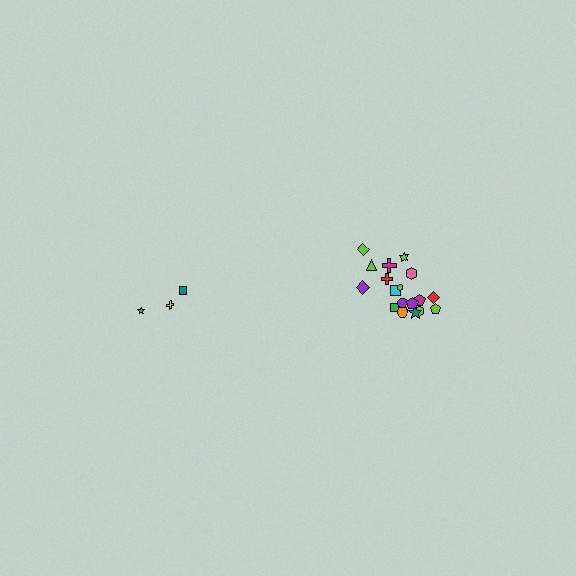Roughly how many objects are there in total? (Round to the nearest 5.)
Roughly 20 objects in total.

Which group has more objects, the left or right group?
The right group.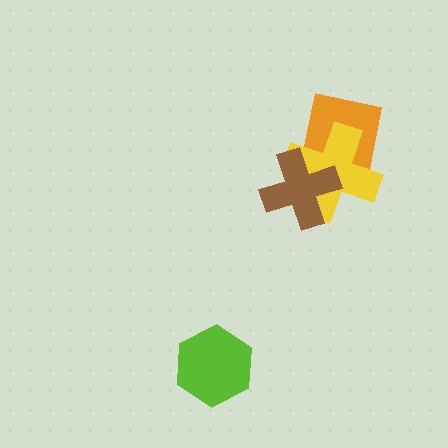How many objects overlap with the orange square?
2 objects overlap with the orange square.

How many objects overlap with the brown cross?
2 objects overlap with the brown cross.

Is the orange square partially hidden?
Yes, it is partially covered by another shape.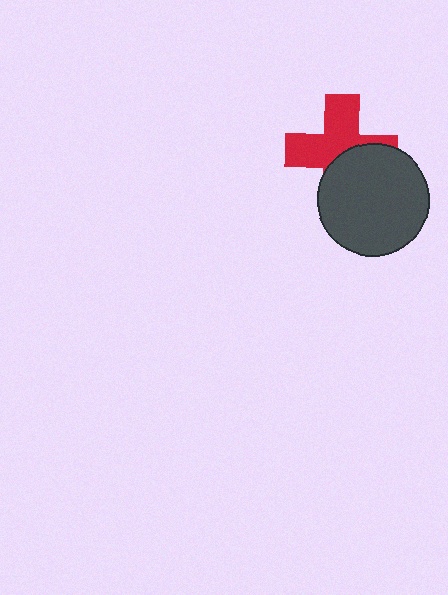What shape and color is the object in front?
The object in front is a dark gray circle.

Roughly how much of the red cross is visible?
About half of it is visible (roughly 58%).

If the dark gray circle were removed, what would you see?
You would see the complete red cross.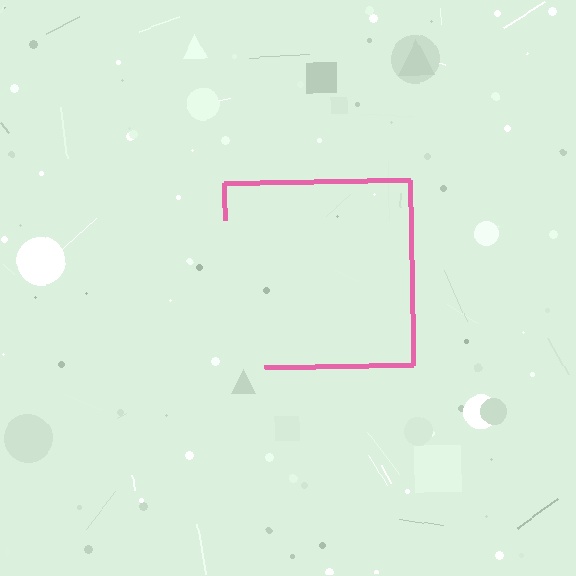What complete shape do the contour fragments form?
The contour fragments form a square.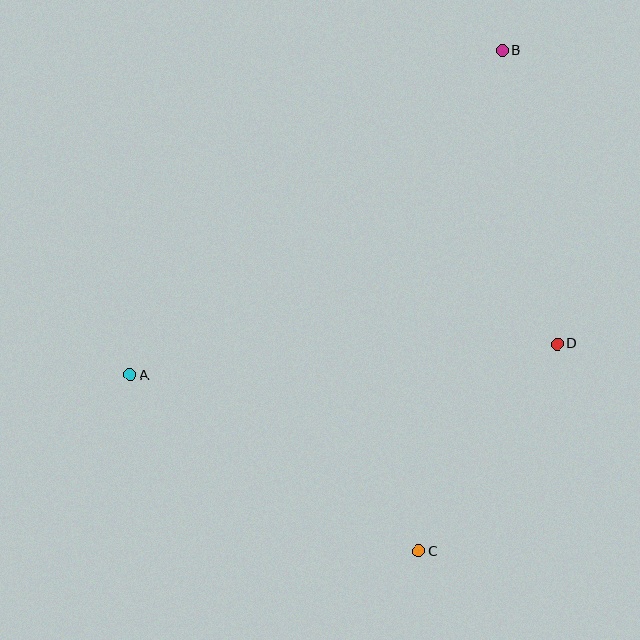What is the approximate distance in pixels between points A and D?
The distance between A and D is approximately 428 pixels.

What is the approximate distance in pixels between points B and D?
The distance between B and D is approximately 299 pixels.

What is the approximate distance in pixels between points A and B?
The distance between A and B is approximately 494 pixels.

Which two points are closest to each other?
Points C and D are closest to each other.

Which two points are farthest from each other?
Points B and C are farthest from each other.